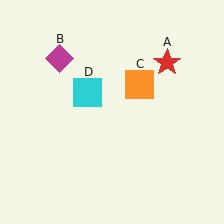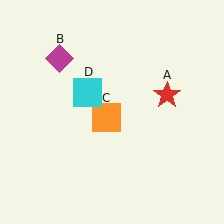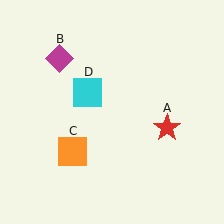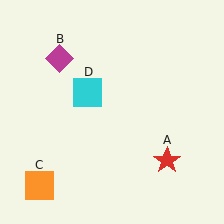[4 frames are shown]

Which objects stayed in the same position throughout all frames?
Magenta diamond (object B) and cyan square (object D) remained stationary.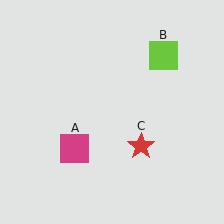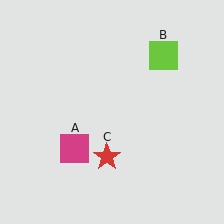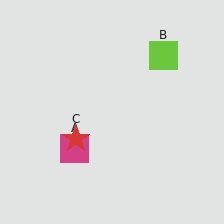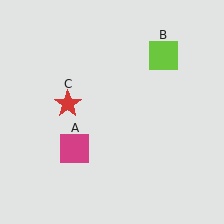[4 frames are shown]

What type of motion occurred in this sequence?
The red star (object C) rotated clockwise around the center of the scene.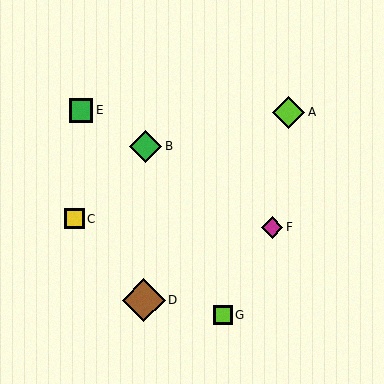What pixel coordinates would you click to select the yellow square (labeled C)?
Click at (74, 219) to select the yellow square C.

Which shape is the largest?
The brown diamond (labeled D) is the largest.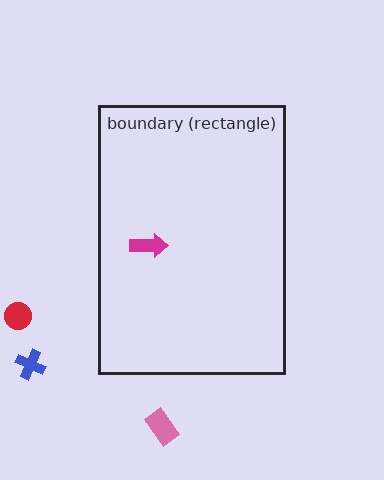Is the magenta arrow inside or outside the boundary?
Inside.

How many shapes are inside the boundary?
1 inside, 3 outside.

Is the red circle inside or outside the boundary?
Outside.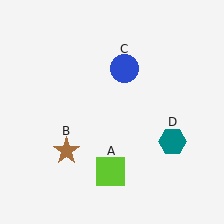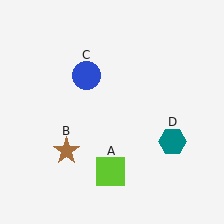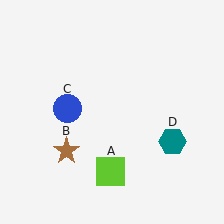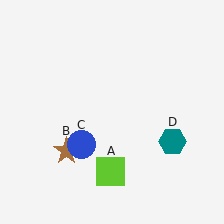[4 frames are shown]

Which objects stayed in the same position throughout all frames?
Lime square (object A) and brown star (object B) and teal hexagon (object D) remained stationary.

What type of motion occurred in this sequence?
The blue circle (object C) rotated counterclockwise around the center of the scene.